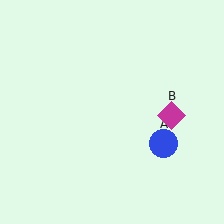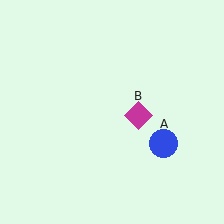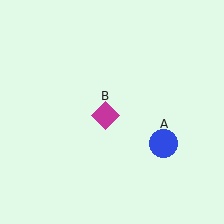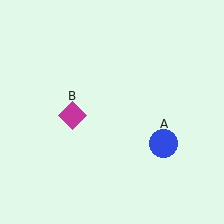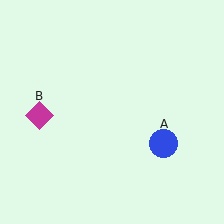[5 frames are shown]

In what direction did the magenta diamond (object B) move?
The magenta diamond (object B) moved left.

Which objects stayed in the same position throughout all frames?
Blue circle (object A) remained stationary.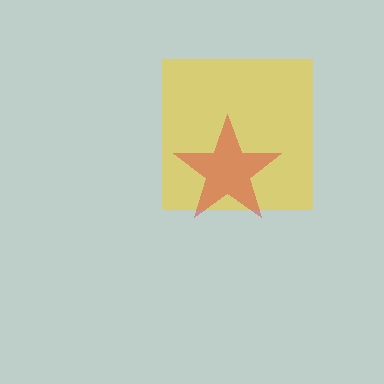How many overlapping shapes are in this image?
There are 2 overlapping shapes in the image.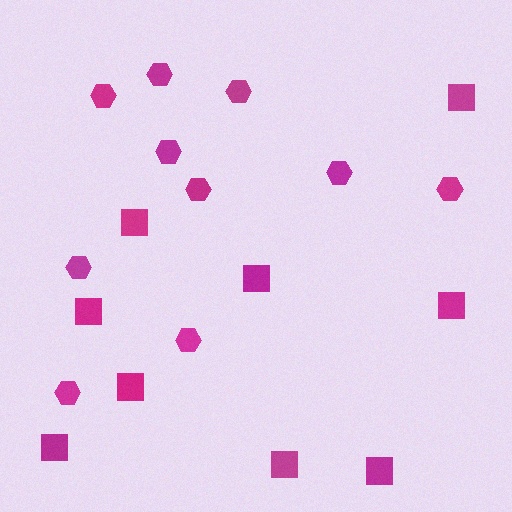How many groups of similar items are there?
There are 2 groups: one group of hexagons (10) and one group of squares (9).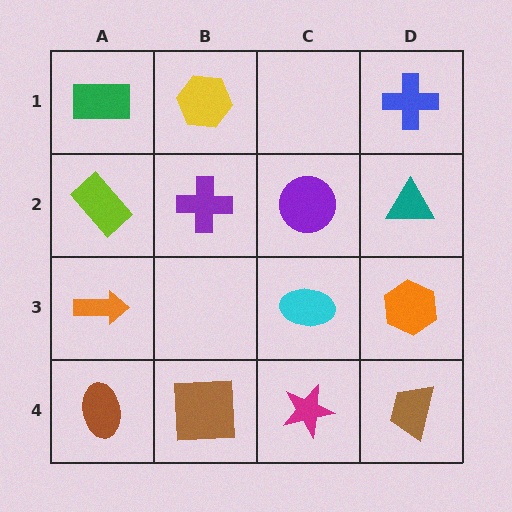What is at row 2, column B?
A purple cross.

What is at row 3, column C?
A cyan ellipse.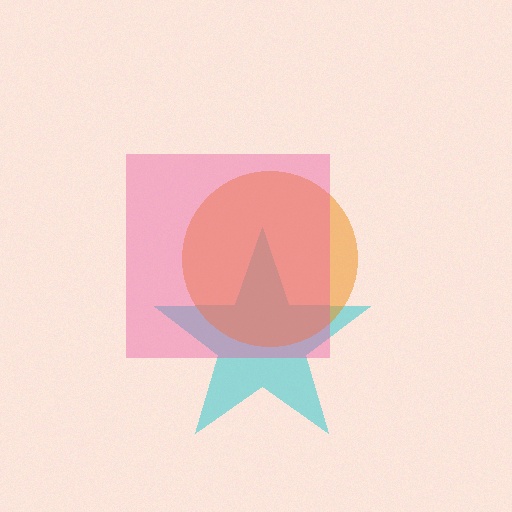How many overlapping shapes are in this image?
There are 3 overlapping shapes in the image.